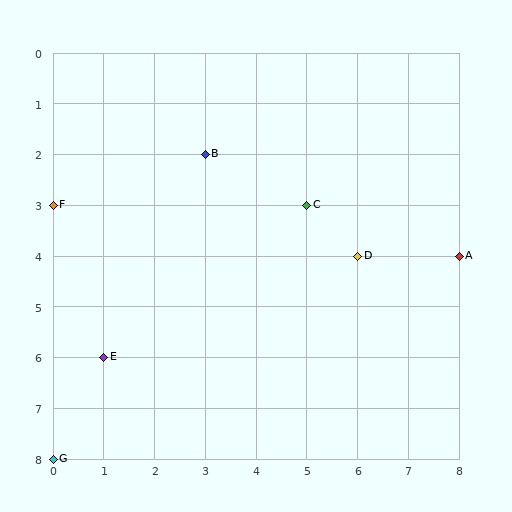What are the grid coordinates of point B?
Point B is at grid coordinates (3, 2).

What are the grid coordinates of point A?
Point A is at grid coordinates (8, 4).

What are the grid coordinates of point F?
Point F is at grid coordinates (0, 3).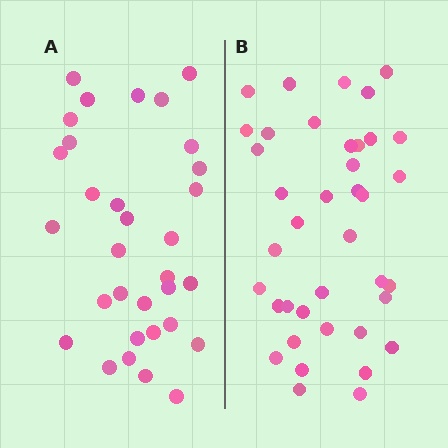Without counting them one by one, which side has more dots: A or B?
Region B (the right region) has more dots.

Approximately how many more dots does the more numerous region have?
Region B has roughly 8 or so more dots than region A.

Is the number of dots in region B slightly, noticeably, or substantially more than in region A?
Region B has only slightly more — the two regions are fairly close. The ratio is roughly 1.2 to 1.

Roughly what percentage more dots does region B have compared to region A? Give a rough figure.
About 20% more.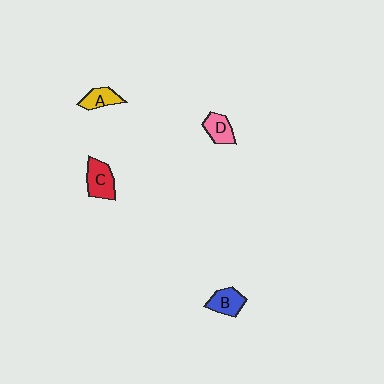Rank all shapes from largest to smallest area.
From largest to smallest: C (red), B (blue), D (pink), A (yellow).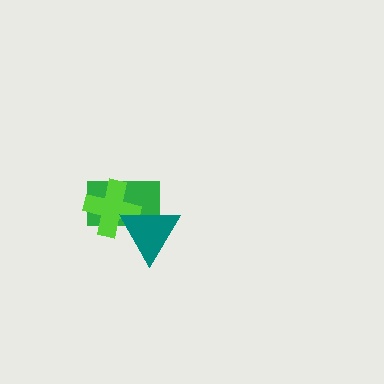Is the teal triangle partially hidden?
No, no other shape covers it.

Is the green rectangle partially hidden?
Yes, it is partially covered by another shape.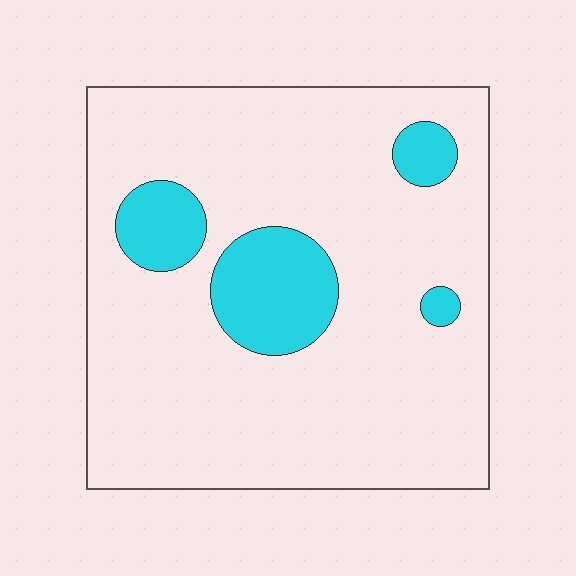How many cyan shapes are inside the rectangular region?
4.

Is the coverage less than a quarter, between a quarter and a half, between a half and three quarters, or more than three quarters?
Less than a quarter.